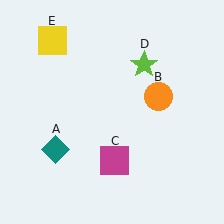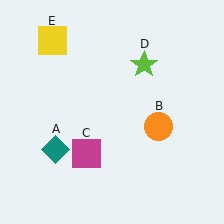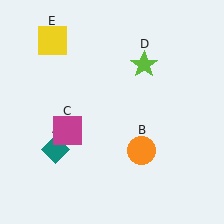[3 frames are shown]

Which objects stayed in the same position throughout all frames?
Teal diamond (object A) and lime star (object D) and yellow square (object E) remained stationary.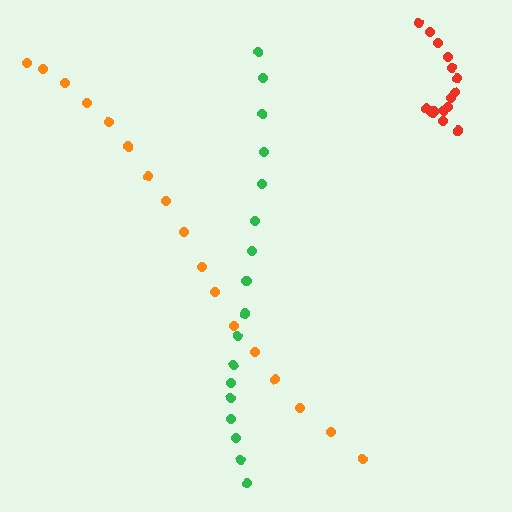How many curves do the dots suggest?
There are 3 distinct paths.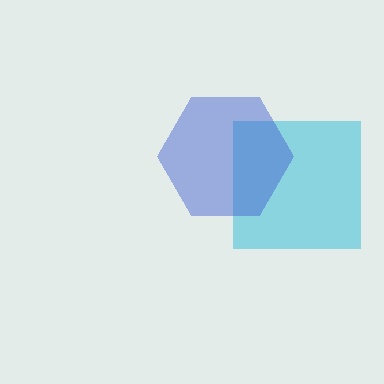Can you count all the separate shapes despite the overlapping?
Yes, there are 2 separate shapes.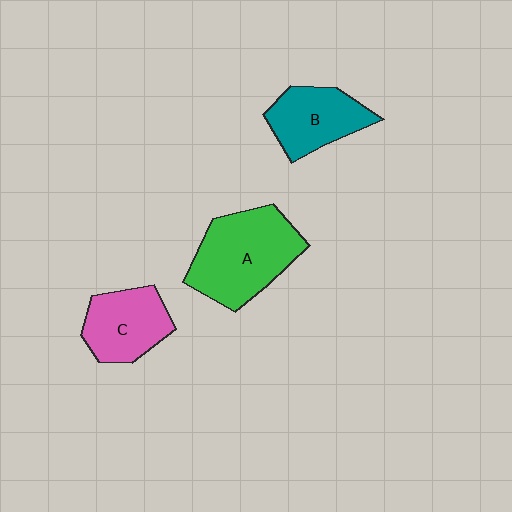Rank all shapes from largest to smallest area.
From largest to smallest: A (green), C (pink), B (teal).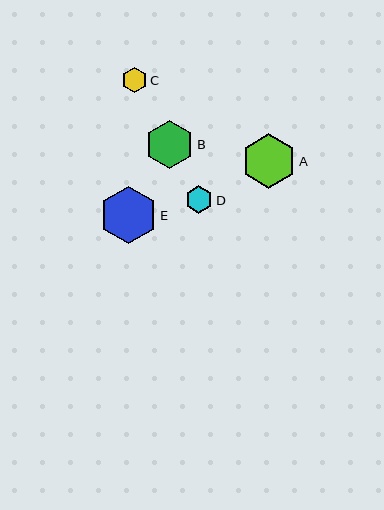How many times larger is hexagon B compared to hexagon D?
Hexagon B is approximately 1.8 times the size of hexagon D.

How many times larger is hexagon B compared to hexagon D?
Hexagon B is approximately 1.8 times the size of hexagon D.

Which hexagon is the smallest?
Hexagon C is the smallest with a size of approximately 26 pixels.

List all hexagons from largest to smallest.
From largest to smallest: E, A, B, D, C.